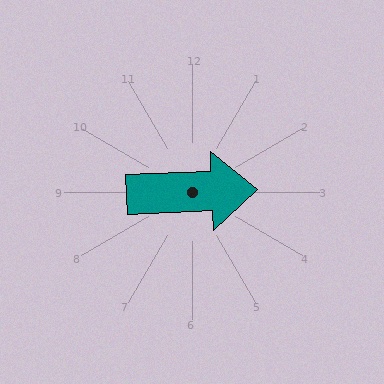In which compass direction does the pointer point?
East.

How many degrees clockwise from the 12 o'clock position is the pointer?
Approximately 88 degrees.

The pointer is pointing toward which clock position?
Roughly 3 o'clock.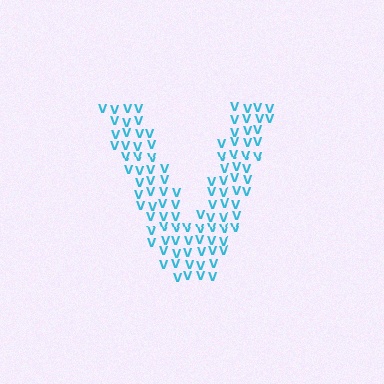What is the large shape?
The large shape is the letter V.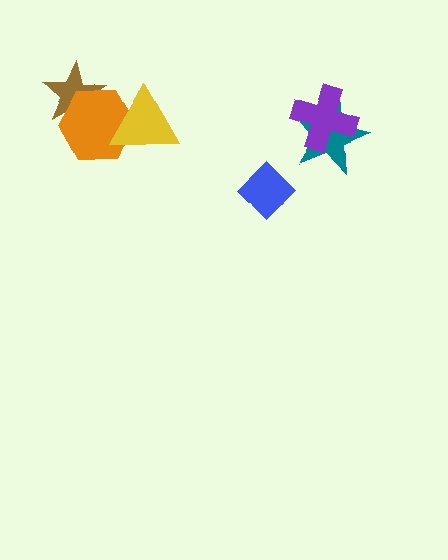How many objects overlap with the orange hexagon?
2 objects overlap with the orange hexagon.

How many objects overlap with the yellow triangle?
1 object overlaps with the yellow triangle.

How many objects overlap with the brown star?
1 object overlaps with the brown star.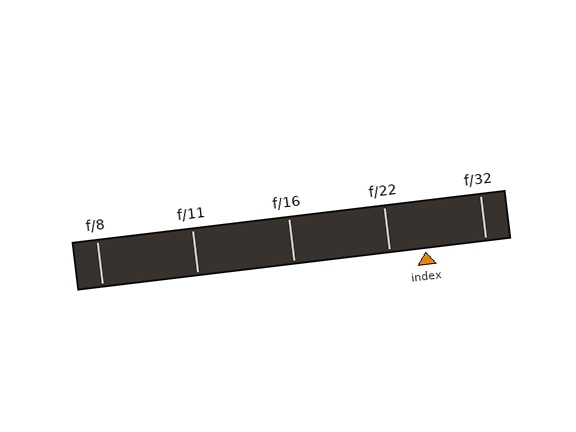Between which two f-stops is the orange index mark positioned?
The index mark is between f/22 and f/32.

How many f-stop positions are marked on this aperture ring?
There are 5 f-stop positions marked.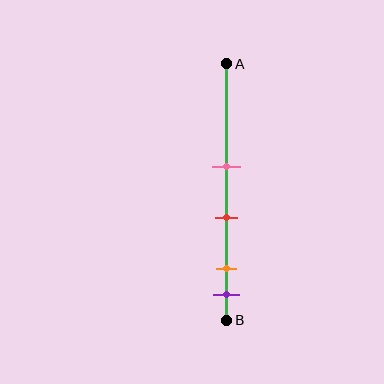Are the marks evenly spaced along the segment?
No, the marks are not evenly spaced.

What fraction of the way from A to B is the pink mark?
The pink mark is approximately 40% (0.4) of the way from A to B.